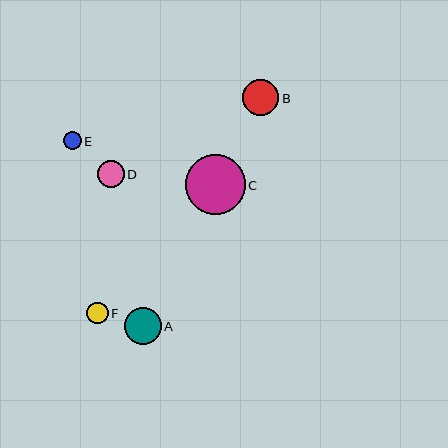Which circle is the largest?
Circle C is the largest with a size of approximately 60 pixels.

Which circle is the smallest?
Circle E is the smallest with a size of approximately 18 pixels.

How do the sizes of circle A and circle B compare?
Circle A and circle B are approximately the same size.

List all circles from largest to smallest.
From largest to smallest: C, A, B, D, F, E.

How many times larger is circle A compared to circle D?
Circle A is approximately 1.3 times the size of circle D.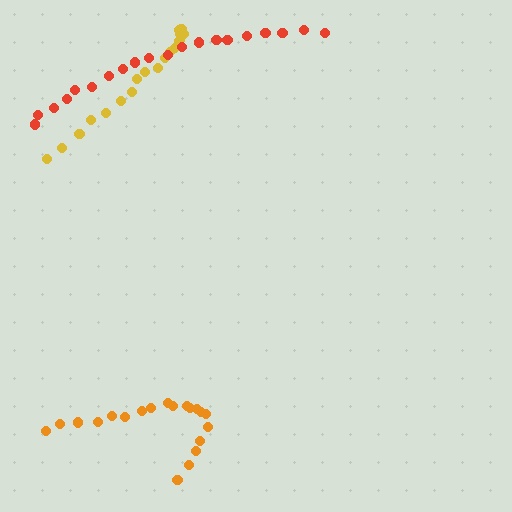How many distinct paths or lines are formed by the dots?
There are 3 distinct paths.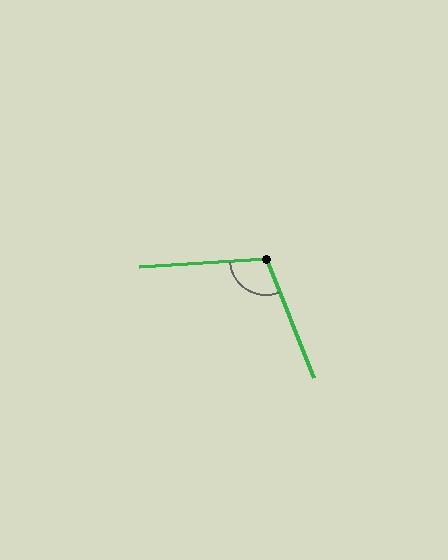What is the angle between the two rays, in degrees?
Approximately 108 degrees.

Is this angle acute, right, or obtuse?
It is obtuse.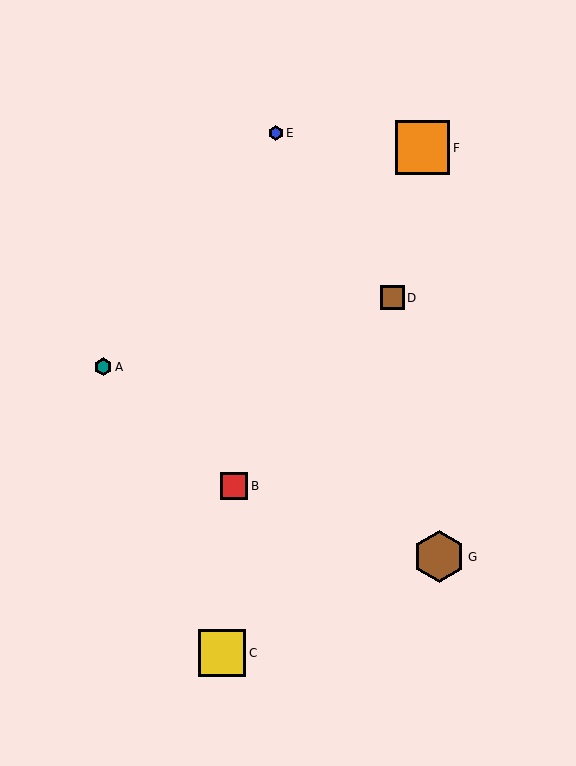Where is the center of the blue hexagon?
The center of the blue hexagon is at (276, 133).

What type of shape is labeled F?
Shape F is an orange square.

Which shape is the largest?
The orange square (labeled F) is the largest.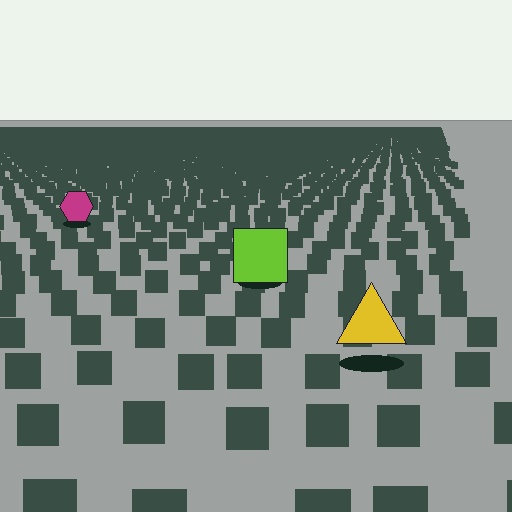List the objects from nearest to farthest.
From nearest to farthest: the yellow triangle, the lime square, the magenta hexagon.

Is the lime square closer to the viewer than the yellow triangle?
No. The yellow triangle is closer — you can tell from the texture gradient: the ground texture is coarser near it.